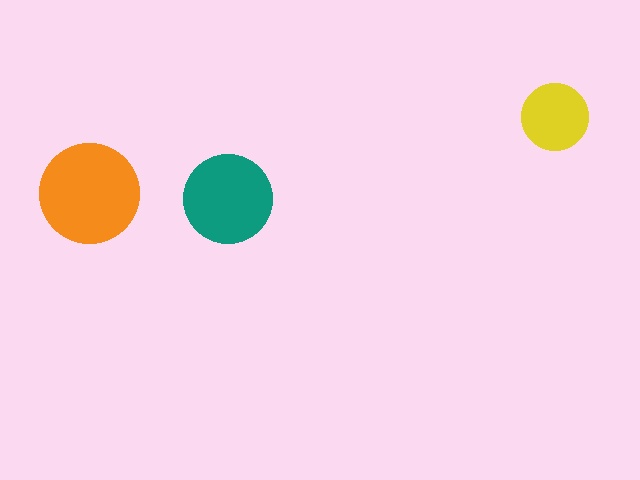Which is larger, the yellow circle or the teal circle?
The teal one.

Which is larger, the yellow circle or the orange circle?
The orange one.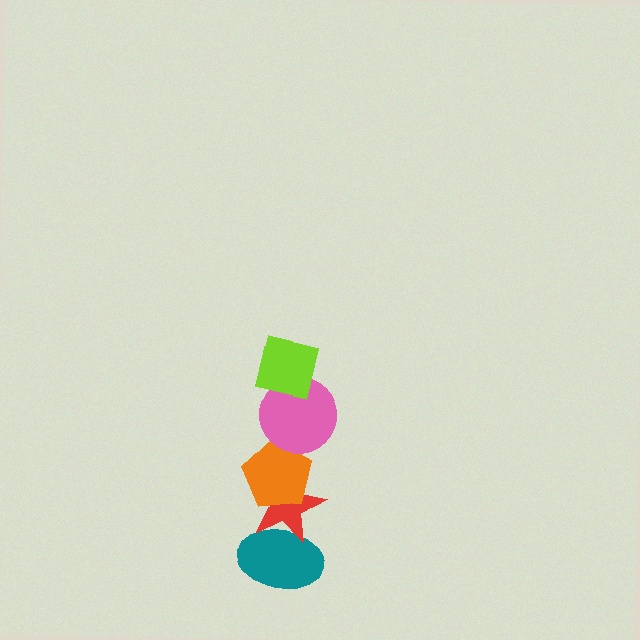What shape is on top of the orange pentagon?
The pink circle is on top of the orange pentagon.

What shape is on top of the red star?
The orange pentagon is on top of the red star.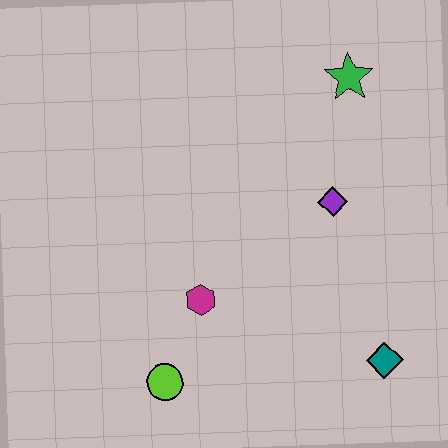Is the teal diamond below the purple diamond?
Yes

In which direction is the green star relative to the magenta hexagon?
The green star is above the magenta hexagon.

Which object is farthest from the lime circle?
The green star is farthest from the lime circle.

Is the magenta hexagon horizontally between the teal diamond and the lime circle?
Yes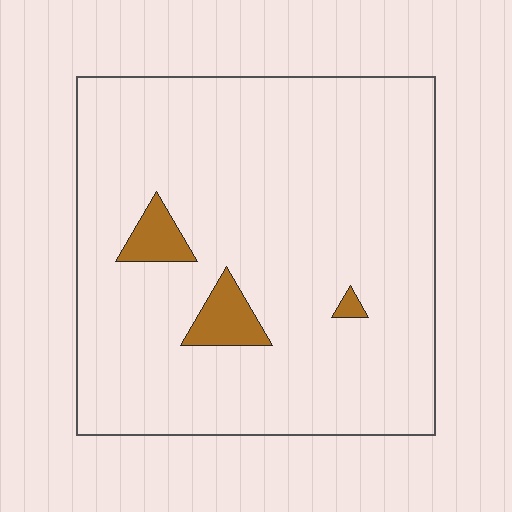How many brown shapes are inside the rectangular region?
3.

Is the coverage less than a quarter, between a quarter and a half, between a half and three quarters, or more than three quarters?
Less than a quarter.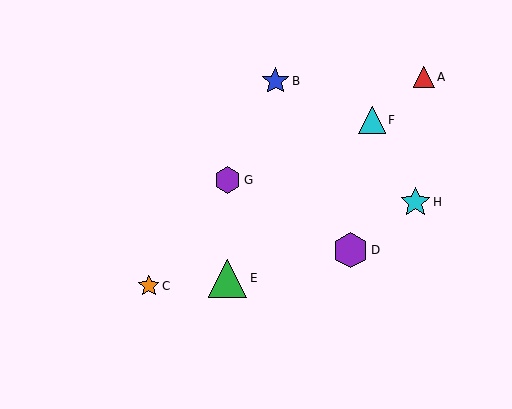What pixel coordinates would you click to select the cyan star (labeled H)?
Click at (415, 202) to select the cyan star H.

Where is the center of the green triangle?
The center of the green triangle is at (228, 278).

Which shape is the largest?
The green triangle (labeled E) is the largest.